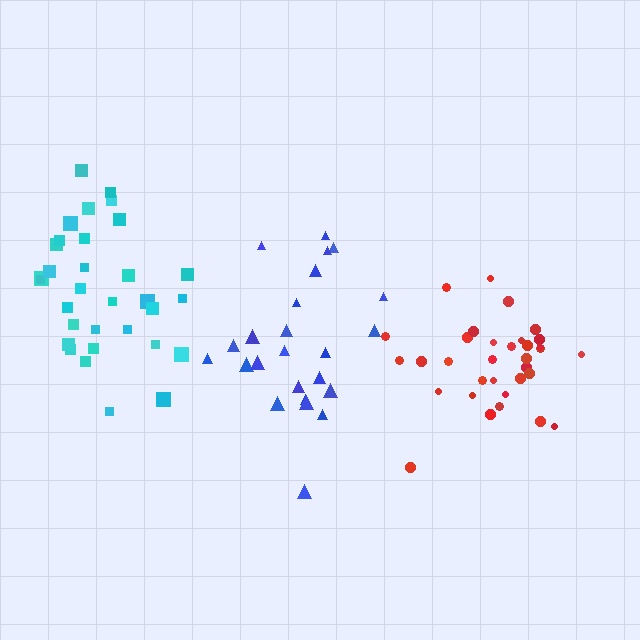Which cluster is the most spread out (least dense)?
Blue.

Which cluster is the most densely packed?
Red.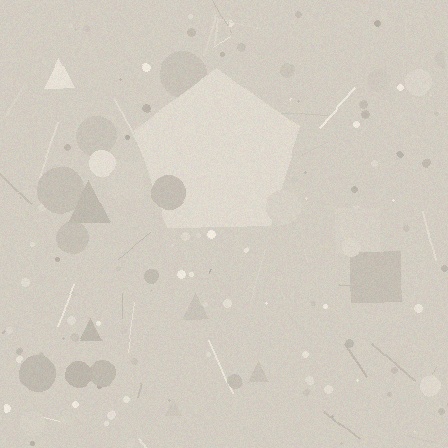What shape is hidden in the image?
A pentagon is hidden in the image.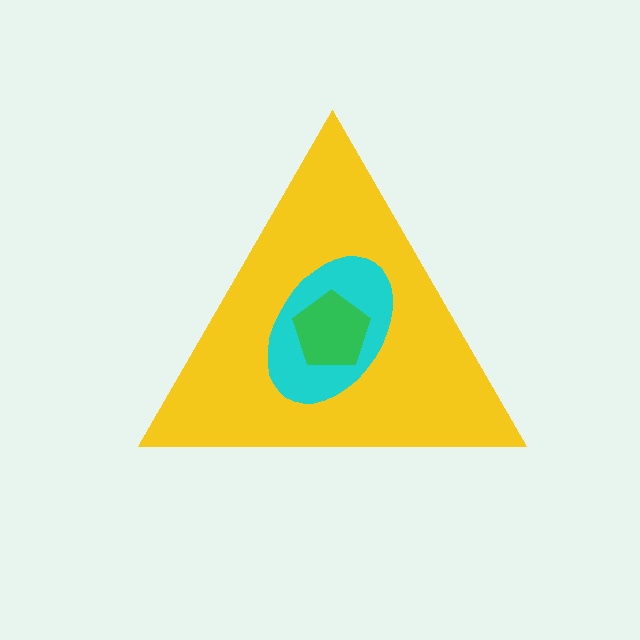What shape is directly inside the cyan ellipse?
The green pentagon.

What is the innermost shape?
The green pentagon.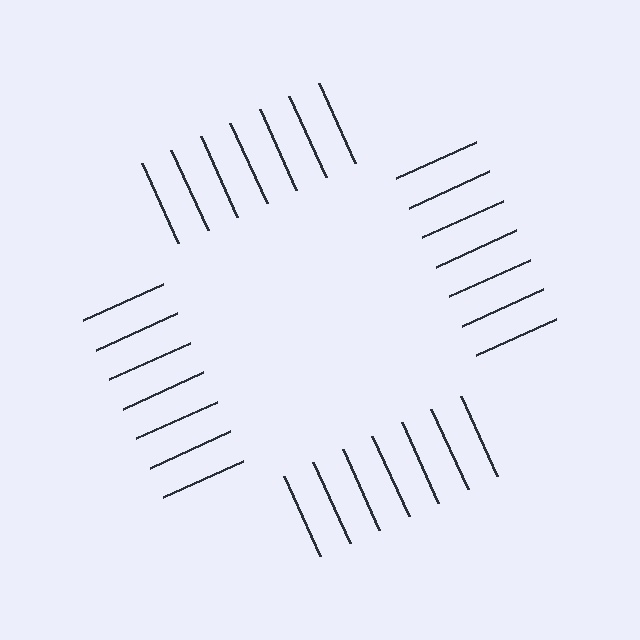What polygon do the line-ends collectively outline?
An illusory square — the line segments terminate on its edges but no continuous stroke is drawn.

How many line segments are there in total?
28 — 7 along each of the 4 edges.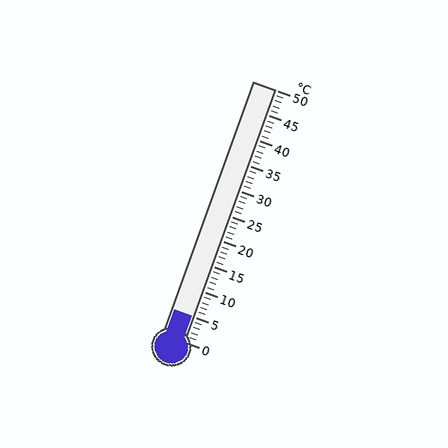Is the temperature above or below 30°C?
The temperature is below 30°C.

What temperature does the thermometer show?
The thermometer shows approximately 5°C.